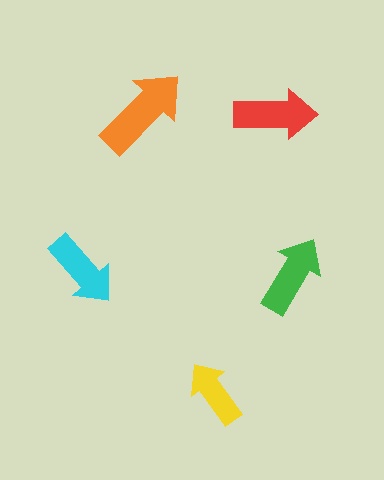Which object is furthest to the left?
The cyan arrow is leftmost.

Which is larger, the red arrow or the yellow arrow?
The red one.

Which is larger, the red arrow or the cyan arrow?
The red one.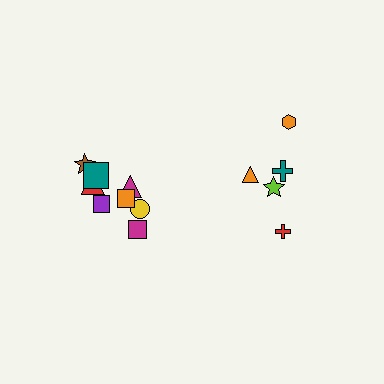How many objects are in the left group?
There are 8 objects.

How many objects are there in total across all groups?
There are 13 objects.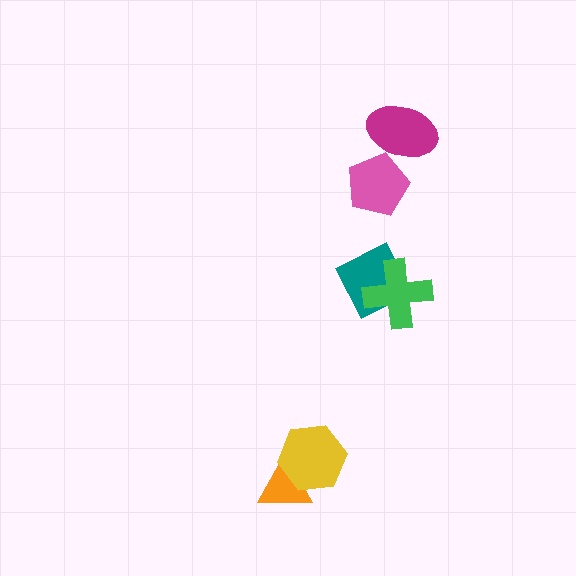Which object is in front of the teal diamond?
The green cross is in front of the teal diamond.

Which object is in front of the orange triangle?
The yellow hexagon is in front of the orange triangle.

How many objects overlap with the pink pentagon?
1 object overlaps with the pink pentagon.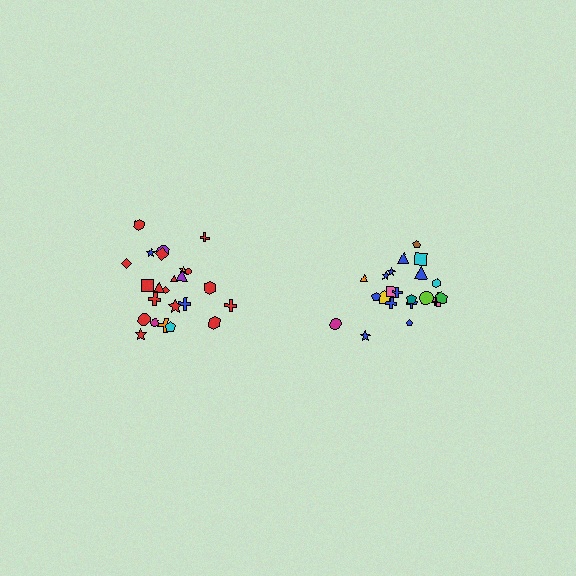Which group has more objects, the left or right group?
The left group.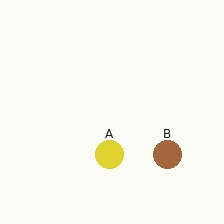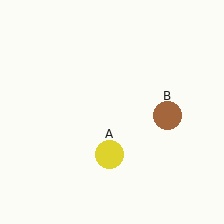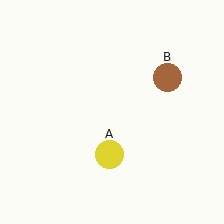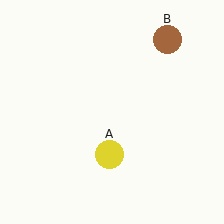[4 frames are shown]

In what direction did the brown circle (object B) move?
The brown circle (object B) moved up.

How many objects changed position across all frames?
1 object changed position: brown circle (object B).